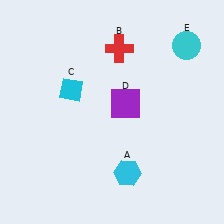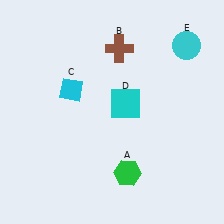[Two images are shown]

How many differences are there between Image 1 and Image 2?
There are 3 differences between the two images.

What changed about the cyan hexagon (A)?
In Image 1, A is cyan. In Image 2, it changed to green.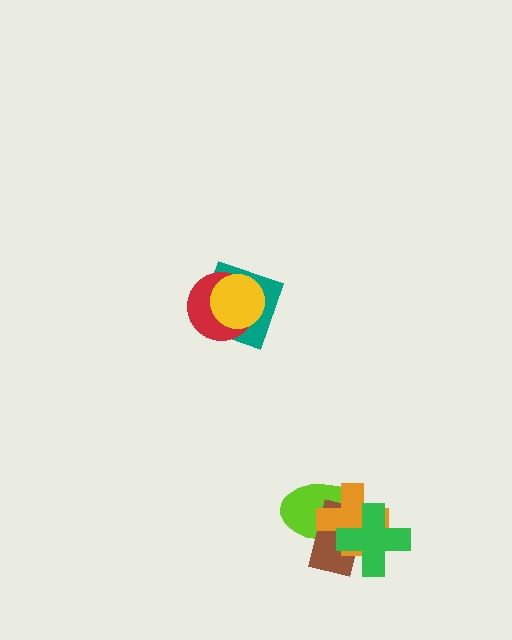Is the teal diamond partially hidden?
Yes, it is partially covered by another shape.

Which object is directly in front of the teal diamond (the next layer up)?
The red circle is directly in front of the teal diamond.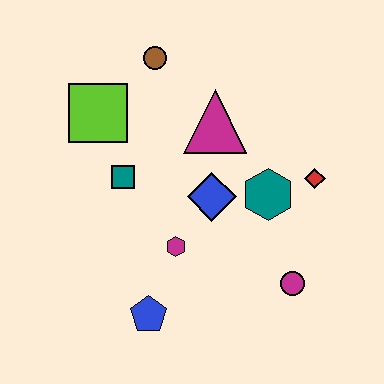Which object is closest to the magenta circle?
The teal hexagon is closest to the magenta circle.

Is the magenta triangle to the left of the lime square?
No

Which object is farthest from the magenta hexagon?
The brown circle is farthest from the magenta hexagon.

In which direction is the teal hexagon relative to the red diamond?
The teal hexagon is to the left of the red diamond.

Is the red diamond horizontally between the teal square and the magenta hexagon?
No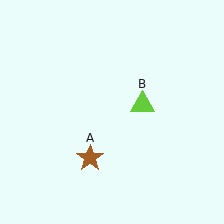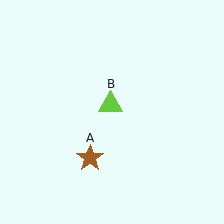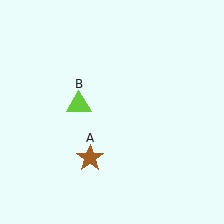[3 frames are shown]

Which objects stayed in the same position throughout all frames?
Brown star (object A) remained stationary.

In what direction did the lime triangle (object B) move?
The lime triangle (object B) moved left.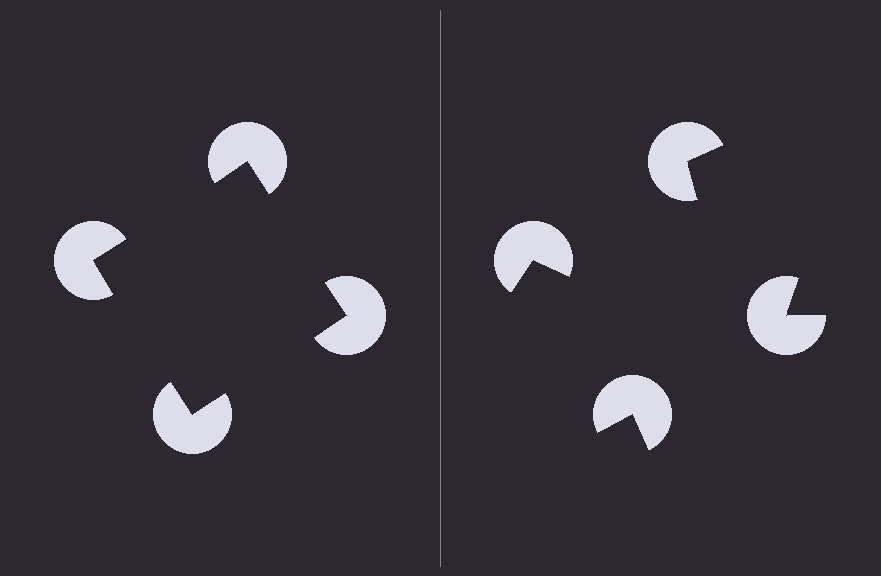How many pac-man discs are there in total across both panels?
8 — 4 on each side.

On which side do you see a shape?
An illusory square appears on the left side. On the right side the wedge cuts are rotated, so no coherent shape forms.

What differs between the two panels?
The pac-man discs are positioned identically on both sides; only the wedge orientations differ. On the left they align to a square; on the right they are misaligned.